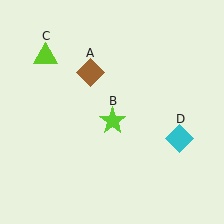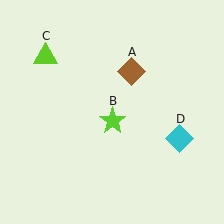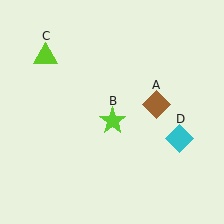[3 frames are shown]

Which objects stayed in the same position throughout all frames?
Lime star (object B) and lime triangle (object C) and cyan diamond (object D) remained stationary.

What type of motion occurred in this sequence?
The brown diamond (object A) rotated clockwise around the center of the scene.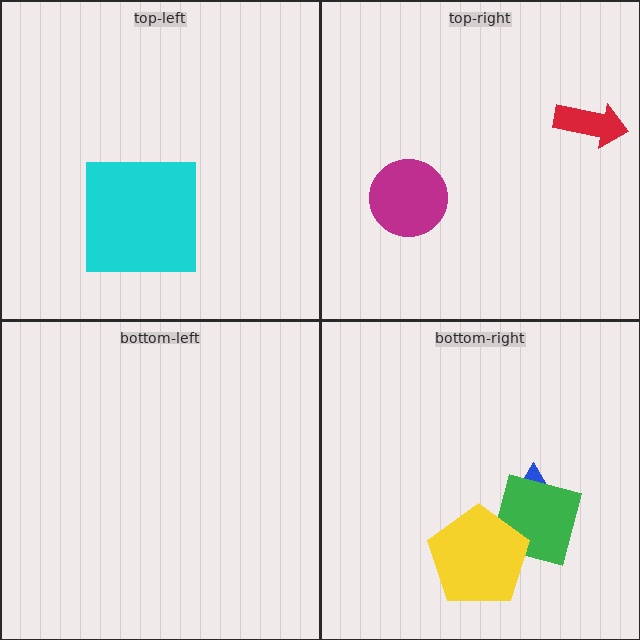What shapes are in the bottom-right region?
The blue triangle, the green square, the yellow pentagon.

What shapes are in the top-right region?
The red arrow, the magenta circle.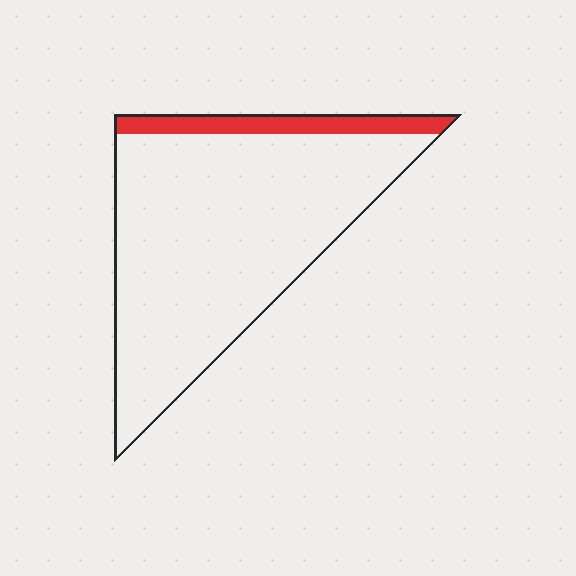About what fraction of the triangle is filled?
About one tenth (1/10).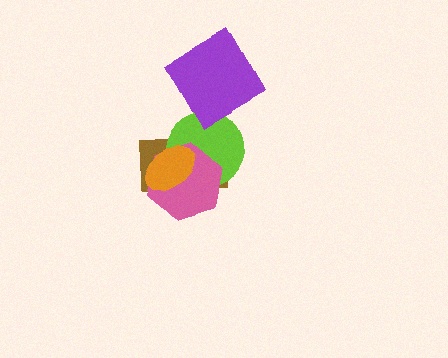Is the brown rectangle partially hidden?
Yes, it is partially covered by another shape.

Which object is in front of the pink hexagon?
The orange ellipse is in front of the pink hexagon.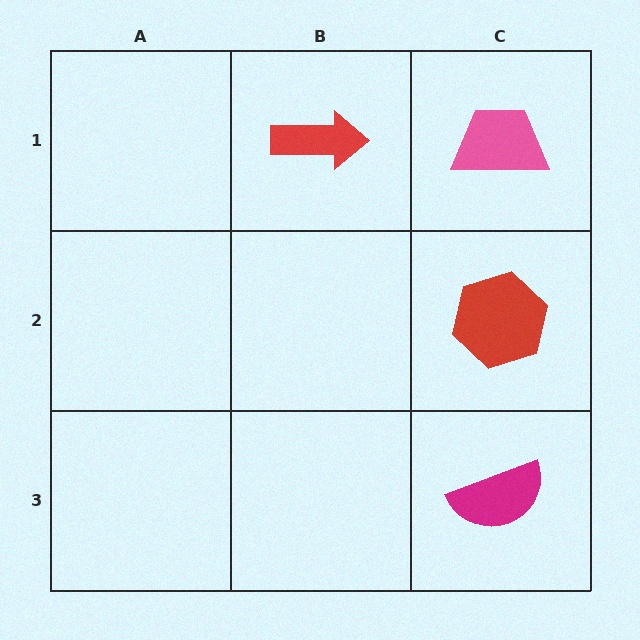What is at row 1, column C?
A pink trapezoid.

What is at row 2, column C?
A red hexagon.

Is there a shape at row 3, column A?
No, that cell is empty.